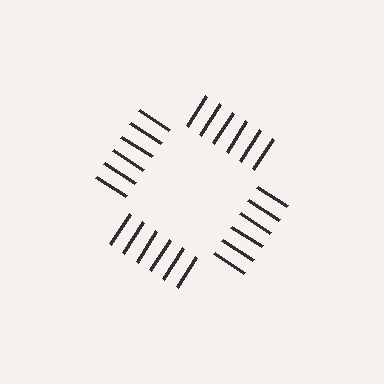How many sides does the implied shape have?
4 sides — the line-ends trace a square.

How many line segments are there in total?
24 — 6 along each of the 4 edges.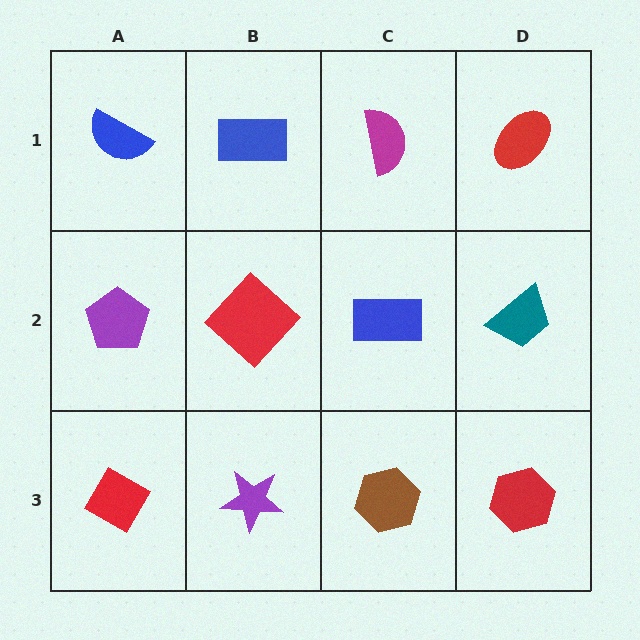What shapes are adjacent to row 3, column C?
A blue rectangle (row 2, column C), a purple star (row 3, column B), a red hexagon (row 3, column D).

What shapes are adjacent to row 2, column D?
A red ellipse (row 1, column D), a red hexagon (row 3, column D), a blue rectangle (row 2, column C).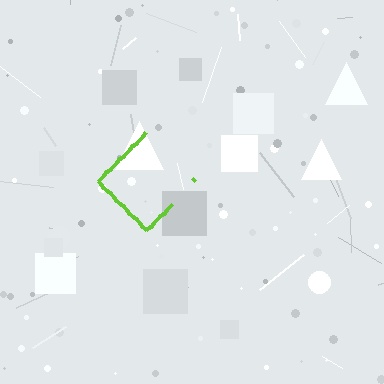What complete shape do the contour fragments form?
The contour fragments form a diamond.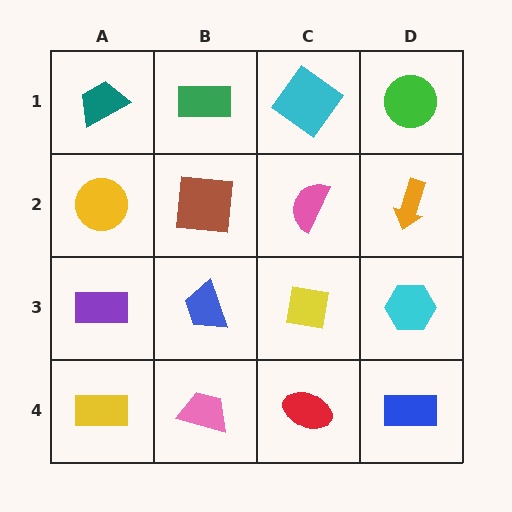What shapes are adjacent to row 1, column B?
A brown square (row 2, column B), a teal trapezoid (row 1, column A), a cyan diamond (row 1, column C).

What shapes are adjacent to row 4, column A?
A purple rectangle (row 3, column A), a pink trapezoid (row 4, column B).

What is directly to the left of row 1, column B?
A teal trapezoid.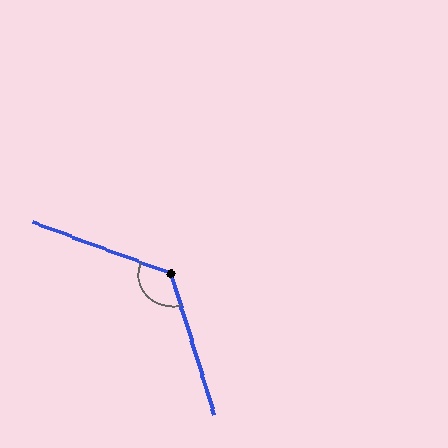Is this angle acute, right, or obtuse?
It is obtuse.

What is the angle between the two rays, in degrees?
Approximately 127 degrees.